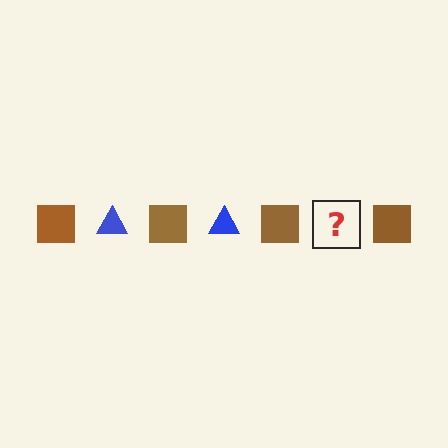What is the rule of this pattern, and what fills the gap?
The rule is that the pattern alternates between brown square and blue triangle. The gap should be filled with a blue triangle.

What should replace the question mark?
The question mark should be replaced with a blue triangle.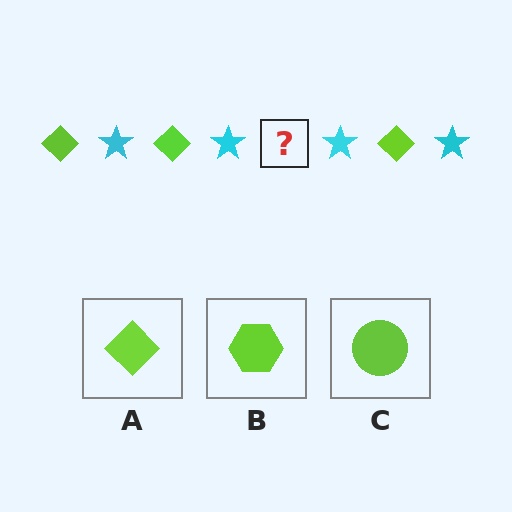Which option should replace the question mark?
Option A.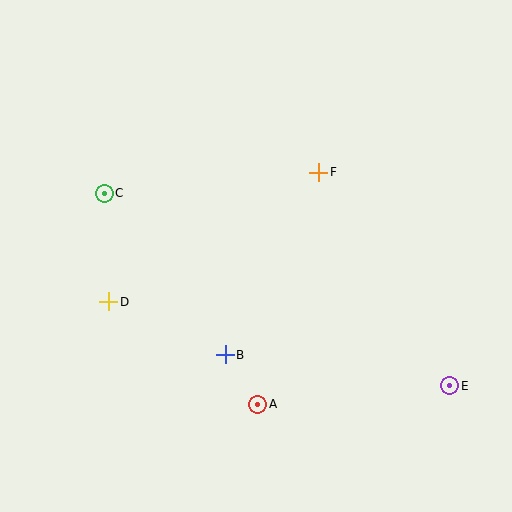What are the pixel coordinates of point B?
Point B is at (225, 355).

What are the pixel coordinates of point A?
Point A is at (258, 404).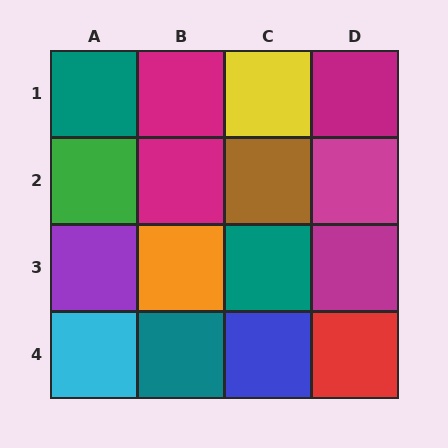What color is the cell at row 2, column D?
Magenta.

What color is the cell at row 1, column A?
Teal.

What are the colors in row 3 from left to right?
Purple, orange, teal, magenta.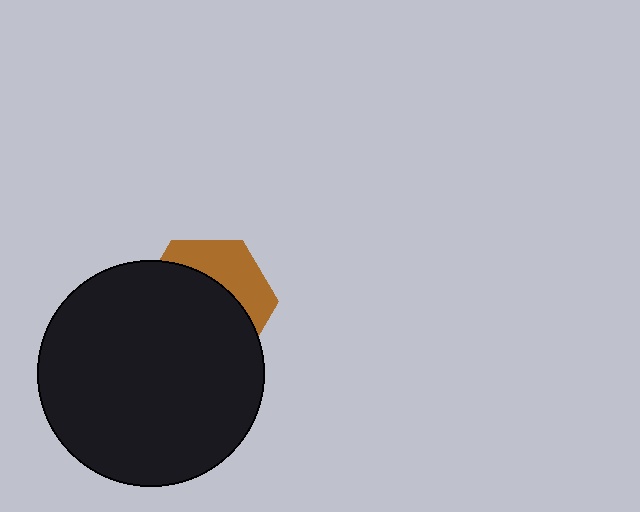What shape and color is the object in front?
The object in front is a black circle.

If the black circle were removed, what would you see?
You would see the complete brown hexagon.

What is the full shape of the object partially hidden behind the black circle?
The partially hidden object is a brown hexagon.